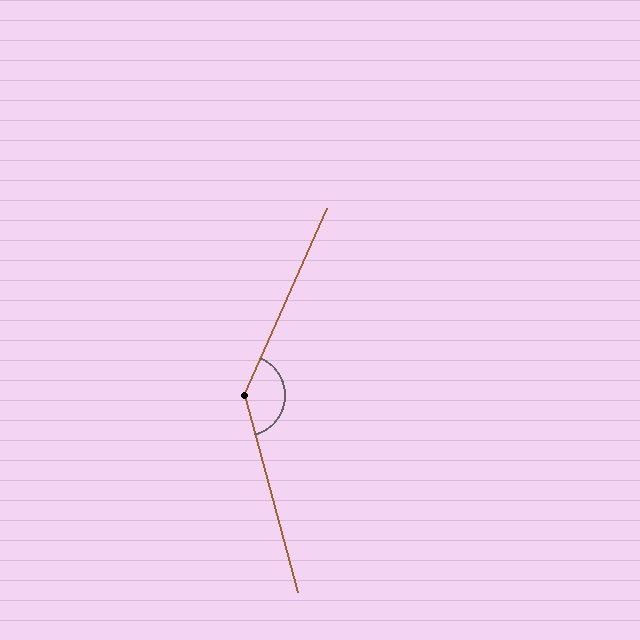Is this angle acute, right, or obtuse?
It is obtuse.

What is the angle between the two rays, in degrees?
Approximately 141 degrees.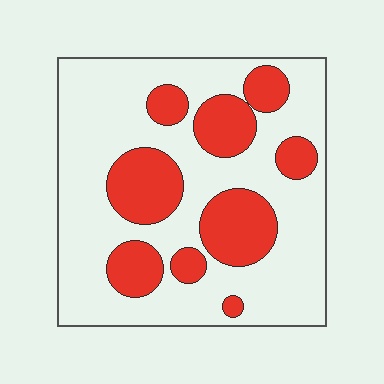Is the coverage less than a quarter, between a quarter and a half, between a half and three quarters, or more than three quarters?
Between a quarter and a half.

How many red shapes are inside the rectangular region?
9.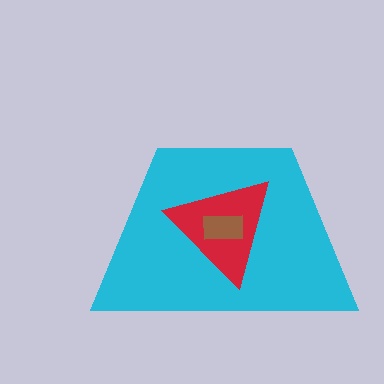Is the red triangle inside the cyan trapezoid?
Yes.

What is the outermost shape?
The cyan trapezoid.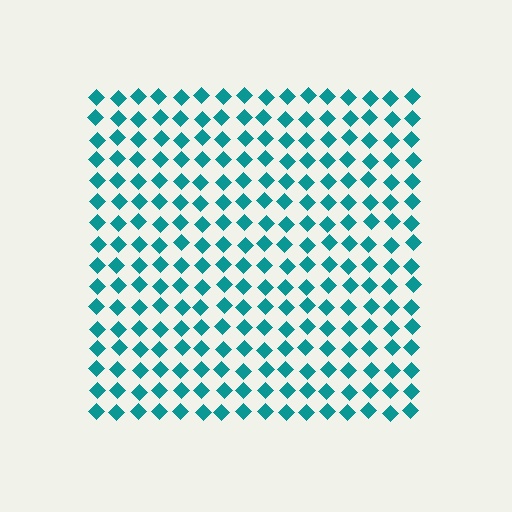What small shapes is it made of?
It is made of small diamonds.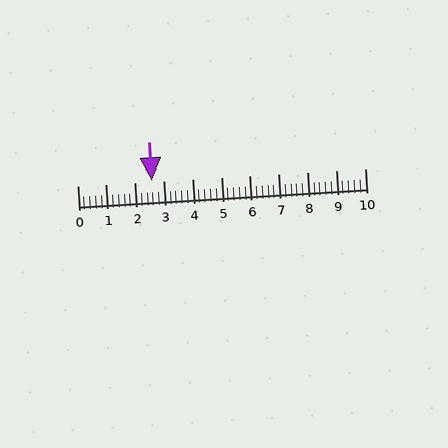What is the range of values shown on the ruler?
The ruler shows values from 0 to 10.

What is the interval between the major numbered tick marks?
The major tick marks are spaced 1 units apart.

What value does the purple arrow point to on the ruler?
The purple arrow points to approximately 2.6.